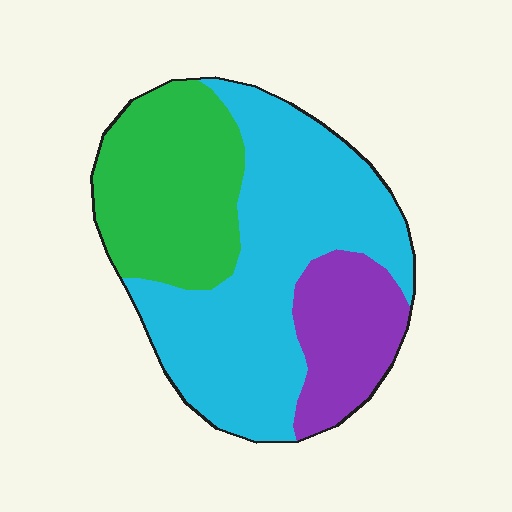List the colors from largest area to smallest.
From largest to smallest: cyan, green, purple.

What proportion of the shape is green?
Green covers around 30% of the shape.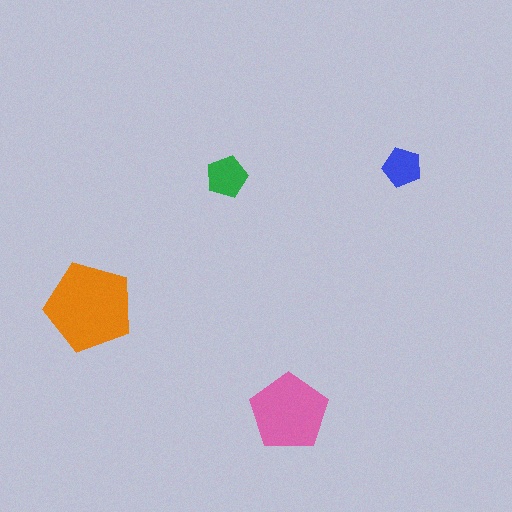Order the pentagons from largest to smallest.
the orange one, the pink one, the green one, the blue one.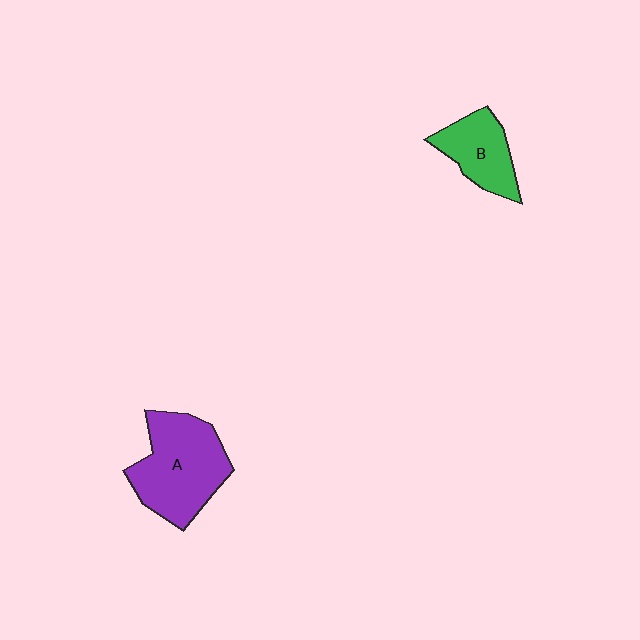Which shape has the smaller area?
Shape B (green).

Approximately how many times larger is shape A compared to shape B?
Approximately 1.7 times.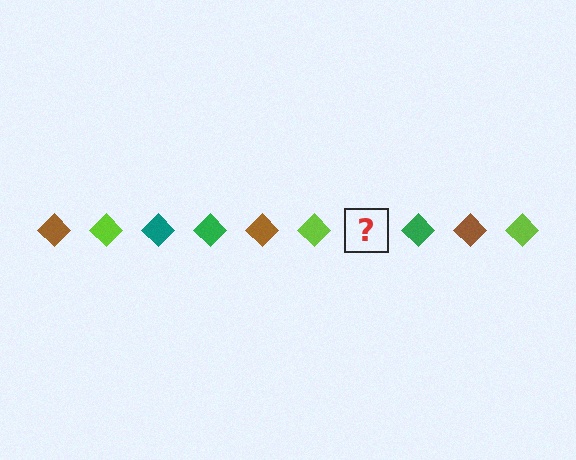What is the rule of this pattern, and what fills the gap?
The rule is that the pattern cycles through brown, lime, teal, green diamonds. The gap should be filled with a teal diamond.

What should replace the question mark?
The question mark should be replaced with a teal diamond.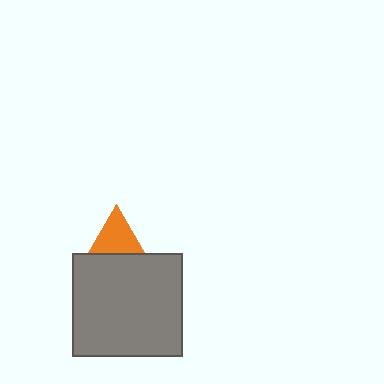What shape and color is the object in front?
The object in front is a gray rectangle.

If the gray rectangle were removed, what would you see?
You would see the complete orange triangle.